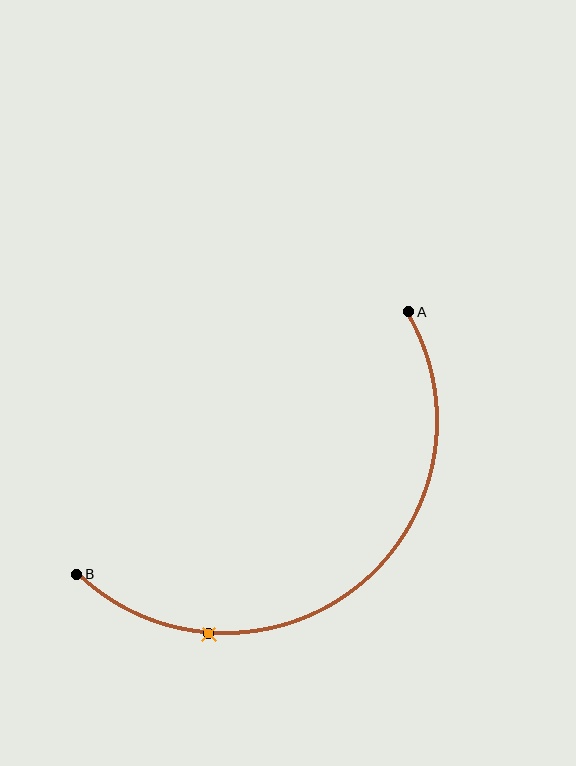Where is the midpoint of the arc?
The arc midpoint is the point on the curve farthest from the straight line joining A and B. It sits below and to the right of that line.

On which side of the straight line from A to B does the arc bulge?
The arc bulges below and to the right of the straight line connecting A and B.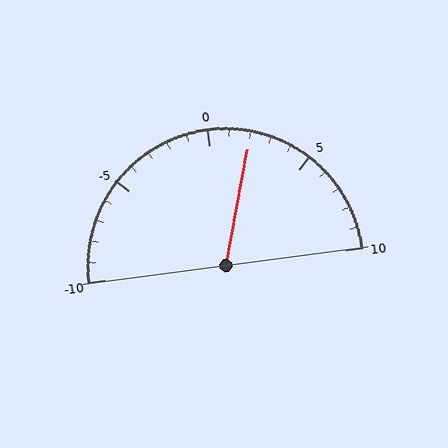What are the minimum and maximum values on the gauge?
The gauge ranges from -10 to 10.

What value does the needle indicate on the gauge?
The needle indicates approximately 2.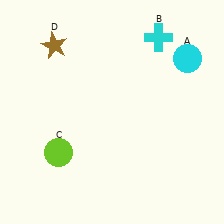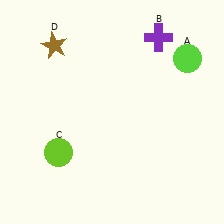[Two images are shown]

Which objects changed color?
A changed from cyan to lime. B changed from cyan to purple.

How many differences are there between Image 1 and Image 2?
There are 2 differences between the two images.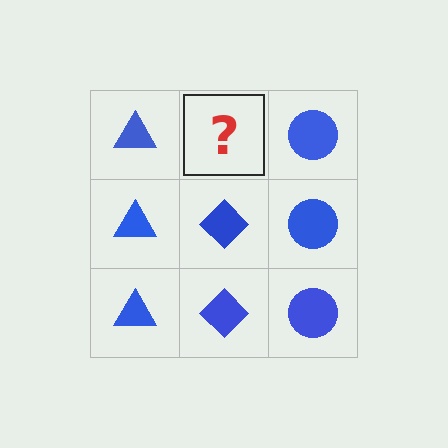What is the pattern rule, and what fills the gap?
The rule is that each column has a consistent shape. The gap should be filled with a blue diamond.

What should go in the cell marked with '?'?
The missing cell should contain a blue diamond.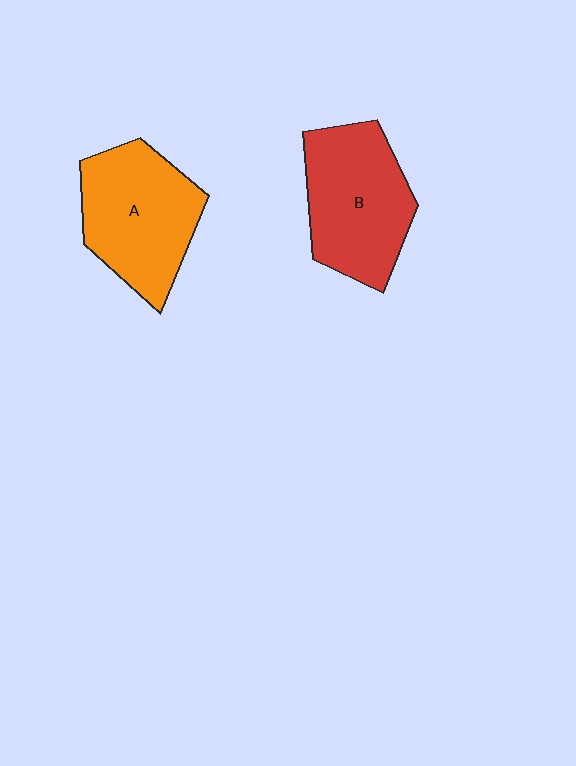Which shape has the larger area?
Shape B (red).